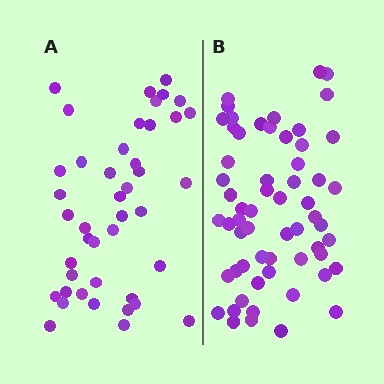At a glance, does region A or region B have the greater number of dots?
Region B (the right region) has more dots.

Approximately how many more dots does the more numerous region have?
Region B has approximately 15 more dots than region A.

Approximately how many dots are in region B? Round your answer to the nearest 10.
About 60 dots.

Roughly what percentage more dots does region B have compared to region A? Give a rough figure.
About 40% more.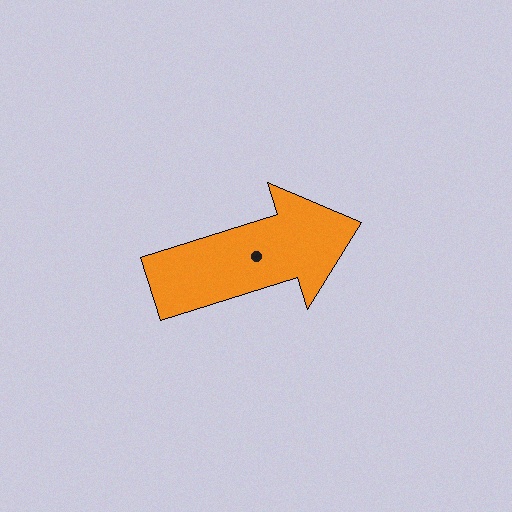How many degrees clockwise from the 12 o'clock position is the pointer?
Approximately 72 degrees.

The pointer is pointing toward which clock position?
Roughly 2 o'clock.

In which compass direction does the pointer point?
East.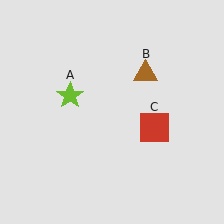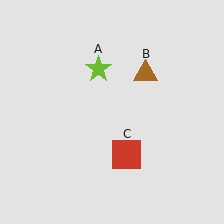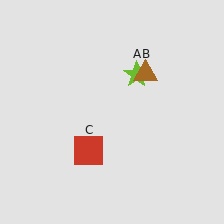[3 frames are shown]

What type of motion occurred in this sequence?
The lime star (object A), red square (object C) rotated clockwise around the center of the scene.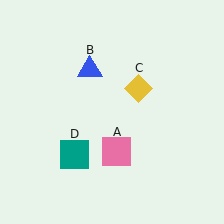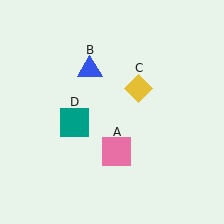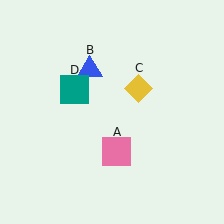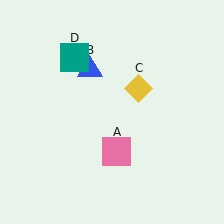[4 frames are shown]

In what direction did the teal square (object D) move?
The teal square (object D) moved up.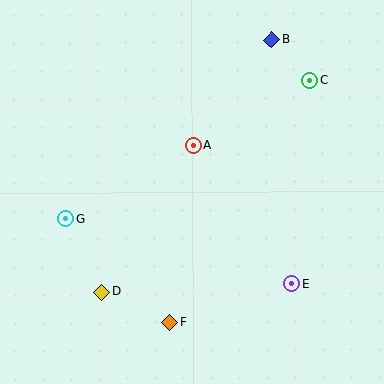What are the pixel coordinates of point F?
Point F is at (170, 322).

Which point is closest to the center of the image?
Point A at (193, 145) is closest to the center.